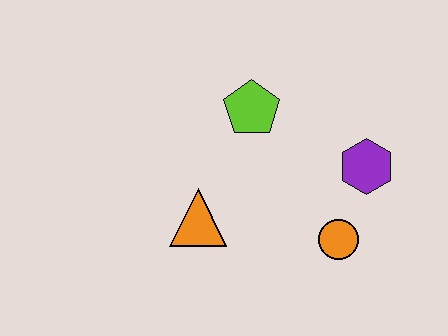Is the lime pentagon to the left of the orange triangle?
No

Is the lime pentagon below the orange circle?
No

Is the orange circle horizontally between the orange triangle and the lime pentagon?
No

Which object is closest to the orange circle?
The purple hexagon is closest to the orange circle.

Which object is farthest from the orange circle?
The lime pentagon is farthest from the orange circle.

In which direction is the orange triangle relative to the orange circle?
The orange triangle is to the left of the orange circle.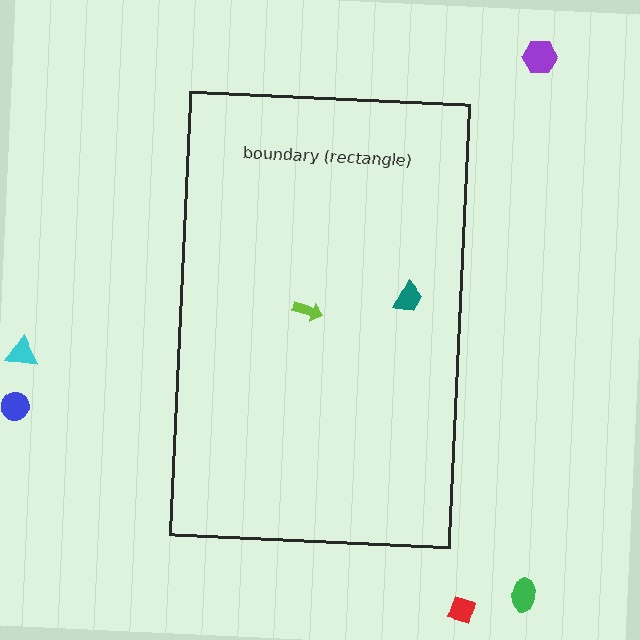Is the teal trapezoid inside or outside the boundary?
Inside.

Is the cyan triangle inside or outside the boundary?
Outside.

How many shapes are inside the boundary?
2 inside, 5 outside.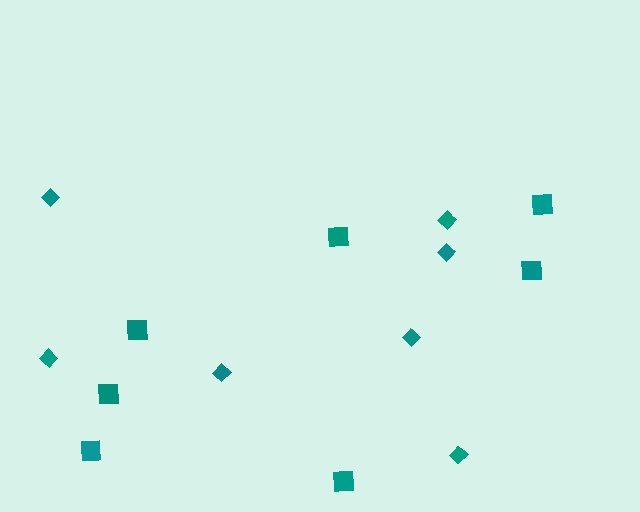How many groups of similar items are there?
There are 2 groups: one group of squares (7) and one group of diamonds (7).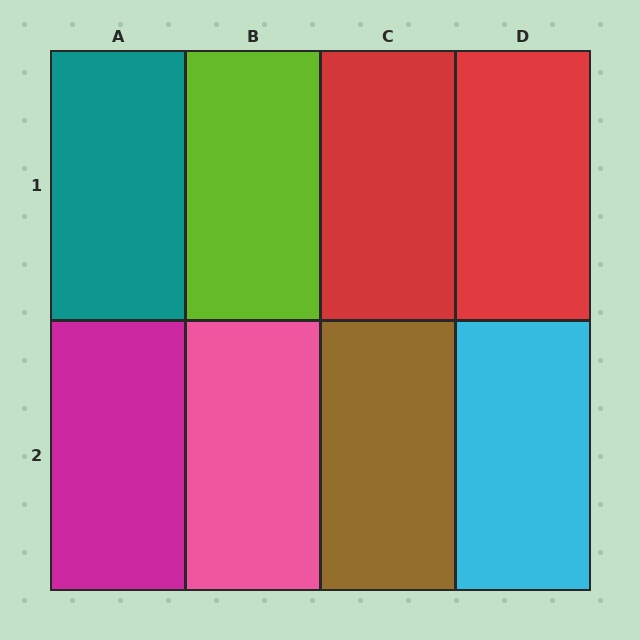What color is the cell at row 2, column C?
Brown.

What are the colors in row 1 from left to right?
Teal, lime, red, red.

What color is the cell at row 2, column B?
Pink.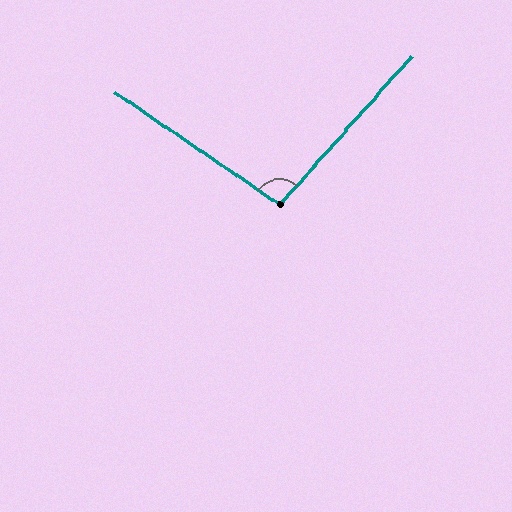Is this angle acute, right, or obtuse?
It is obtuse.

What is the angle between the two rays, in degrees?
Approximately 97 degrees.